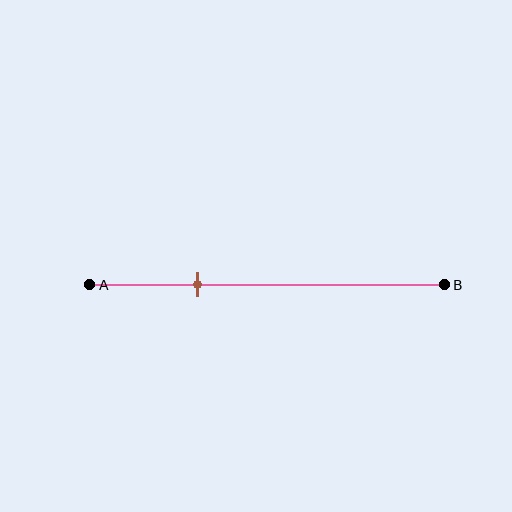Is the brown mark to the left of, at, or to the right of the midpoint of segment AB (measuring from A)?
The brown mark is to the left of the midpoint of segment AB.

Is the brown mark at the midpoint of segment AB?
No, the mark is at about 30% from A, not at the 50% midpoint.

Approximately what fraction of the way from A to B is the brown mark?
The brown mark is approximately 30% of the way from A to B.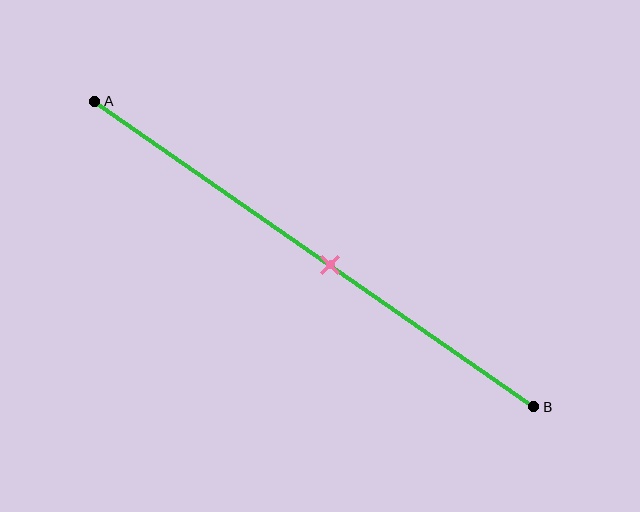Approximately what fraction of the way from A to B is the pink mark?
The pink mark is approximately 55% of the way from A to B.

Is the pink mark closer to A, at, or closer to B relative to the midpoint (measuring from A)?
The pink mark is closer to point B than the midpoint of segment AB.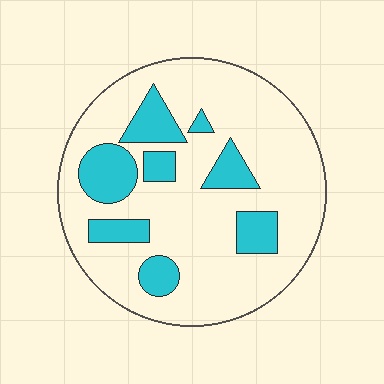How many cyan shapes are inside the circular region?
8.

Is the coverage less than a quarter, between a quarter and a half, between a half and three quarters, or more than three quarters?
Less than a quarter.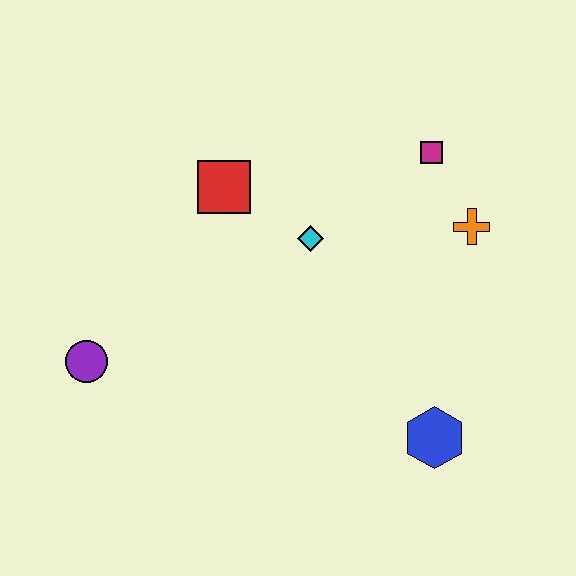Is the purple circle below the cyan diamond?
Yes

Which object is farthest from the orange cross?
The purple circle is farthest from the orange cross.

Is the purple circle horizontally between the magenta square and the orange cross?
No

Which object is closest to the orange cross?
The magenta square is closest to the orange cross.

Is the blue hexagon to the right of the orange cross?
No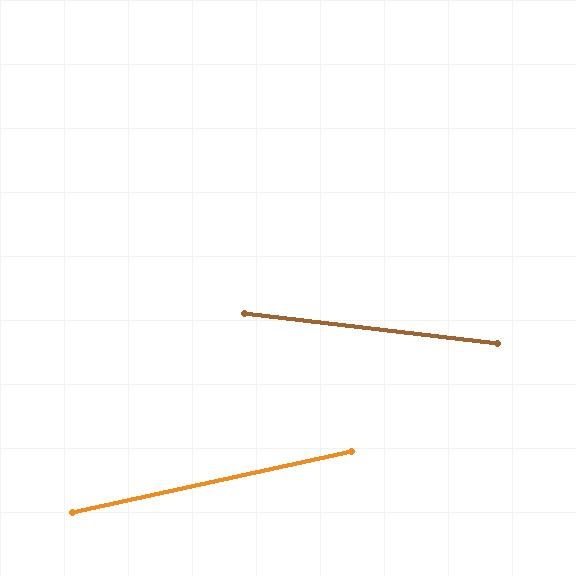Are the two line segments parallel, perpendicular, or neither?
Neither parallel nor perpendicular — they differ by about 19°.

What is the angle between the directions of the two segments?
Approximately 19 degrees.